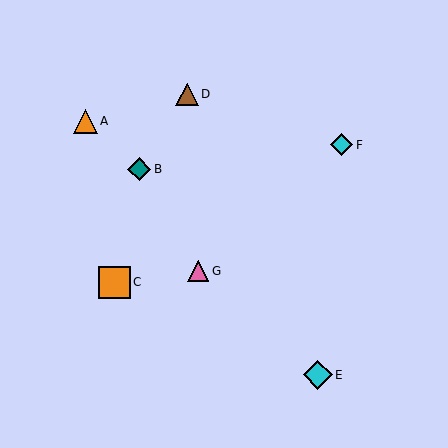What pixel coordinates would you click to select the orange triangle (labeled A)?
Click at (85, 121) to select the orange triangle A.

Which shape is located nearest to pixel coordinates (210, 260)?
The pink triangle (labeled G) at (198, 271) is nearest to that location.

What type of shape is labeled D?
Shape D is a brown triangle.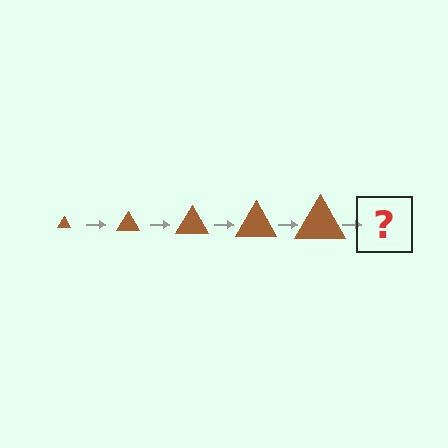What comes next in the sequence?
The next element should be a brown triangle, larger than the previous one.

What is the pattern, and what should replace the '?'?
The pattern is that the triangle gets progressively larger each step. The '?' should be a brown triangle, larger than the previous one.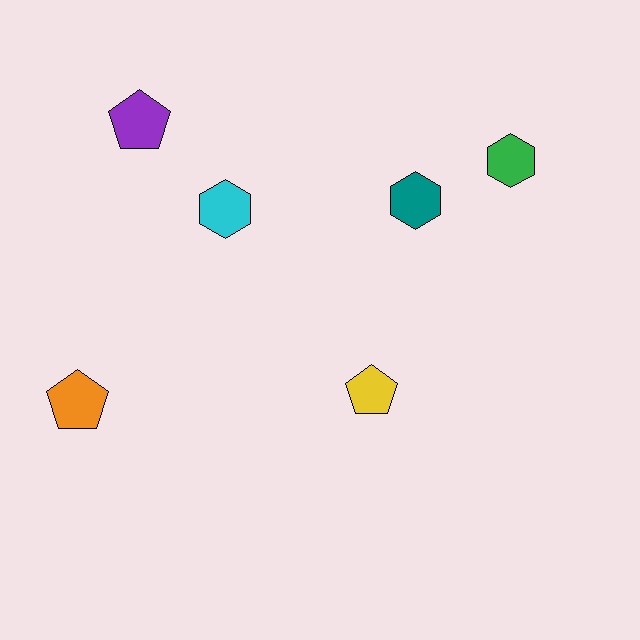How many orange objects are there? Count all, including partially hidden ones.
There is 1 orange object.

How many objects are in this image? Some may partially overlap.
There are 6 objects.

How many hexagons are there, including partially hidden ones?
There are 3 hexagons.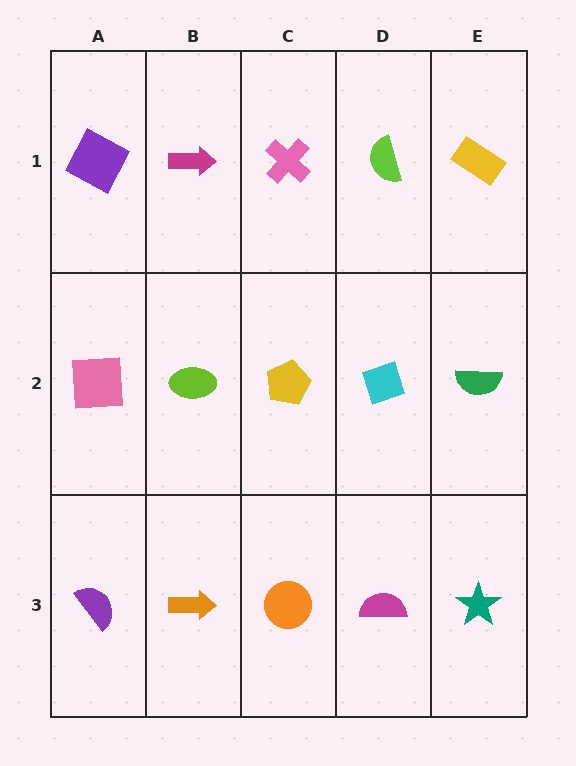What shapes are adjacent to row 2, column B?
A magenta arrow (row 1, column B), an orange arrow (row 3, column B), a pink square (row 2, column A), a yellow pentagon (row 2, column C).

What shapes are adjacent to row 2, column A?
A purple square (row 1, column A), a purple semicircle (row 3, column A), a lime ellipse (row 2, column B).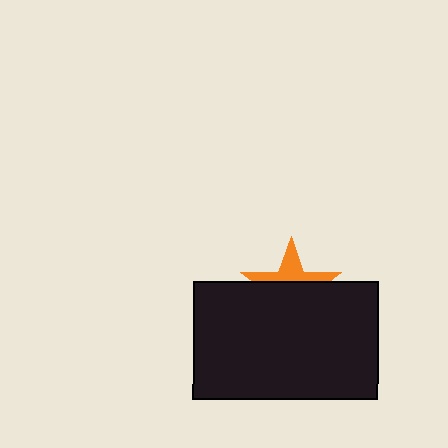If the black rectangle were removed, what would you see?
You would see the complete orange star.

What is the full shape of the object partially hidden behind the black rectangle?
The partially hidden object is an orange star.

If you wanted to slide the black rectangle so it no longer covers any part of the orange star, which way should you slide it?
Slide it down — that is the most direct way to separate the two shapes.